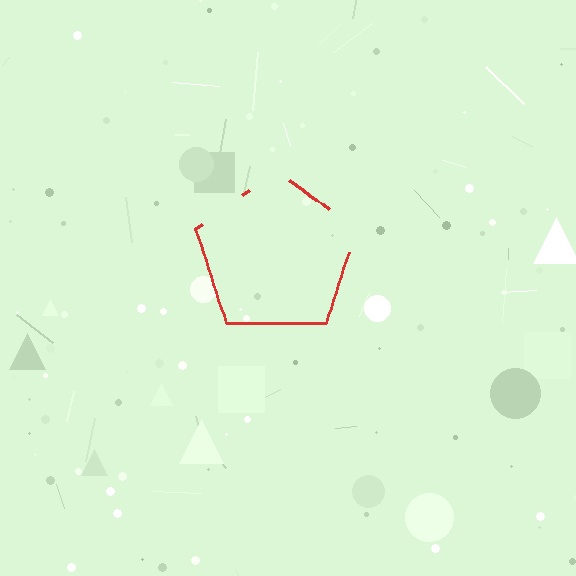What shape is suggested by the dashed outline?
The dashed outline suggests a pentagon.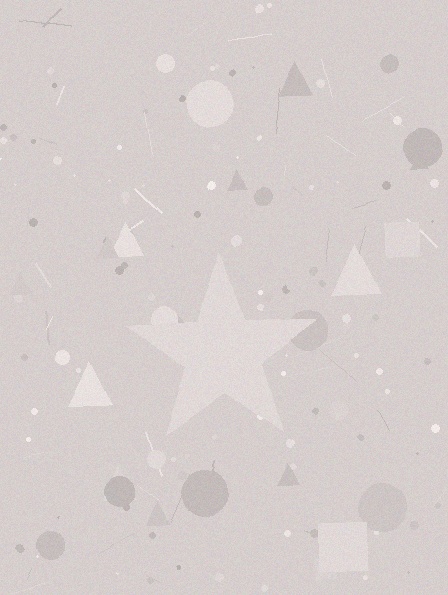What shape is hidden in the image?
A star is hidden in the image.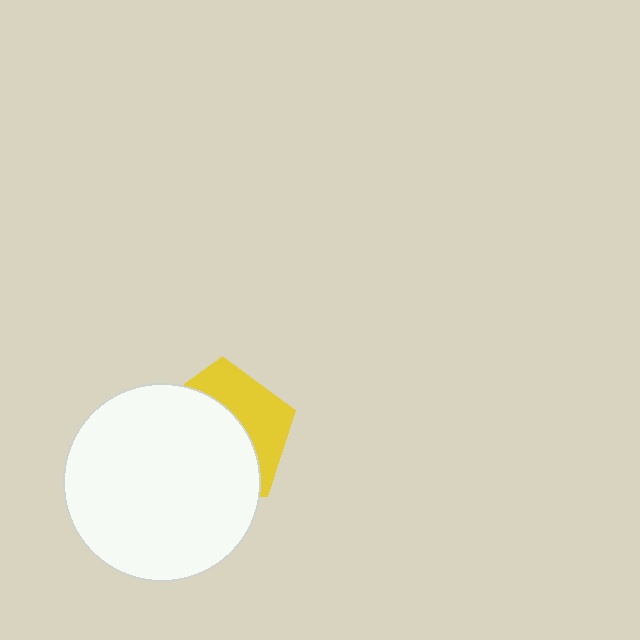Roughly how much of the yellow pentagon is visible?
A small part of it is visible (roughly 37%).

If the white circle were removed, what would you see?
You would see the complete yellow pentagon.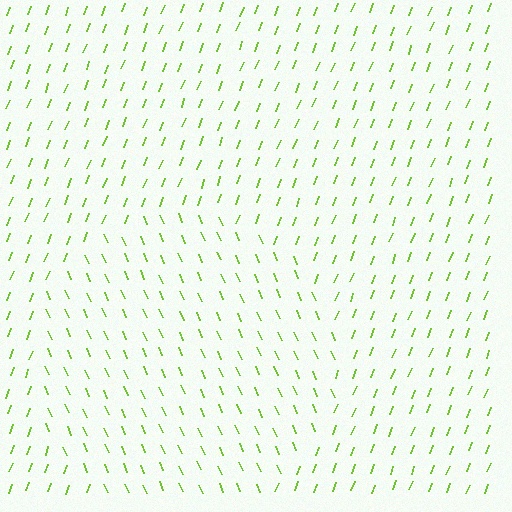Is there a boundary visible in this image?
Yes, there is a texture boundary formed by a change in line orientation.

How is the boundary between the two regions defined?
The boundary is defined purely by a change in line orientation (approximately 45 degrees difference). All lines are the same color and thickness.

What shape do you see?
I see a circle.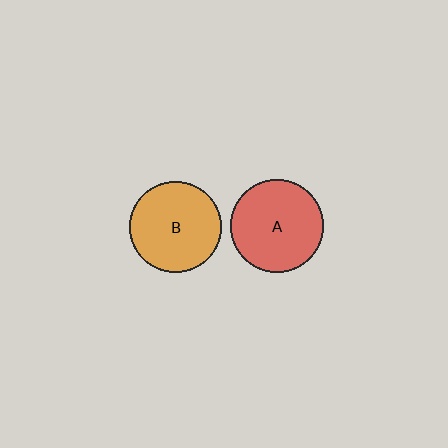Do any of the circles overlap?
No, none of the circles overlap.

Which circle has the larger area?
Circle A (red).